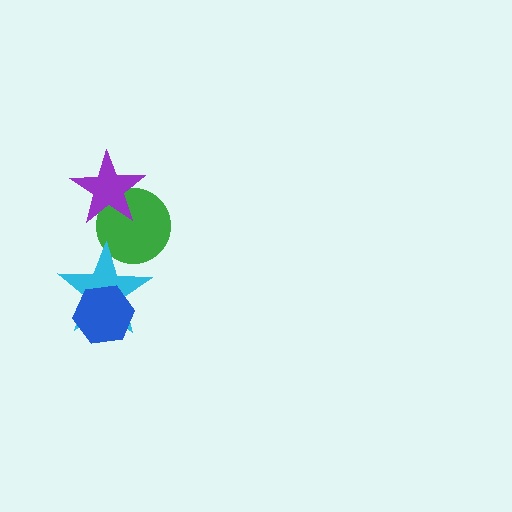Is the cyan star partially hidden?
Yes, it is partially covered by another shape.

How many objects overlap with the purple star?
1 object overlaps with the purple star.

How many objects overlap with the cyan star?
2 objects overlap with the cyan star.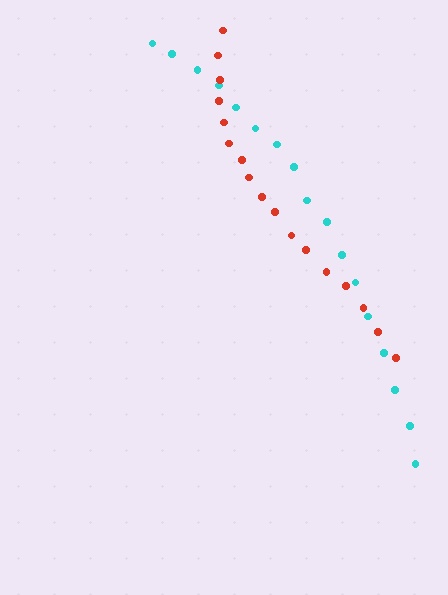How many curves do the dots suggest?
There are 2 distinct paths.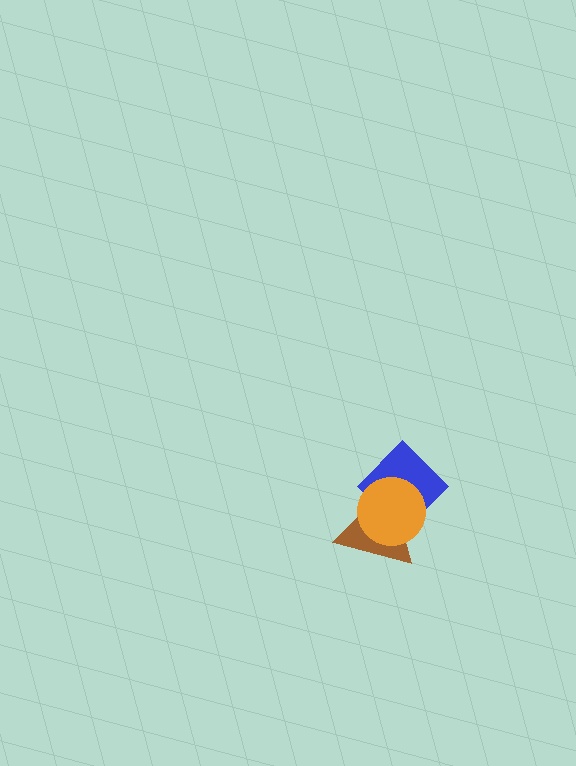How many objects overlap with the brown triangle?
2 objects overlap with the brown triangle.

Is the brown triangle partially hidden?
Yes, it is partially covered by another shape.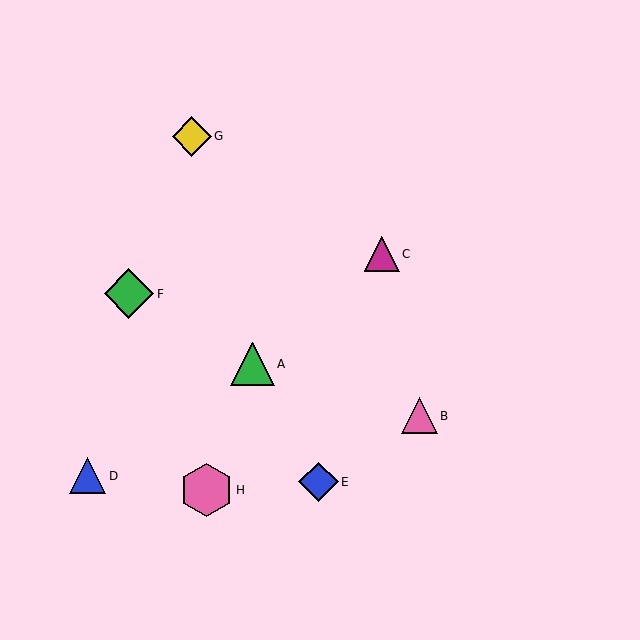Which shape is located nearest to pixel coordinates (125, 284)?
The green diamond (labeled F) at (129, 294) is nearest to that location.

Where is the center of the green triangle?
The center of the green triangle is at (253, 364).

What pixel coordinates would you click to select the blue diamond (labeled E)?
Click at (318, 482) to select the blue diamond E.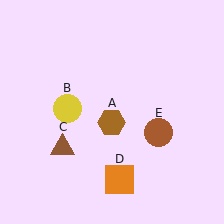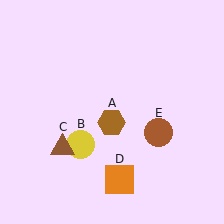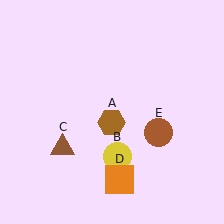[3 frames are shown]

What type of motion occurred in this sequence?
The yellow circle (object B) rotated counterclockwise around the center of the scene.